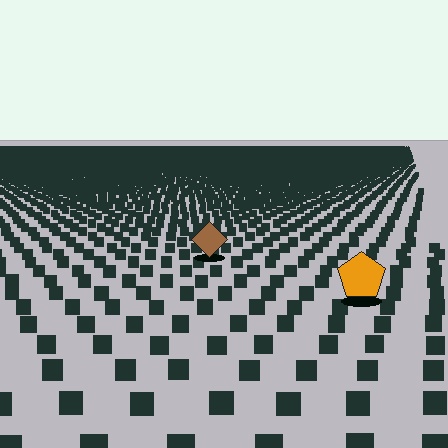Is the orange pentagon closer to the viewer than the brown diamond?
Yes. The orange pentagon is closer — you can tell from the texture gradient: the ground texture is coarser near it.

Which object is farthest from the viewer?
The brown diamond is farthest from the viewer. It appears smaller and the ground texture around it is denser.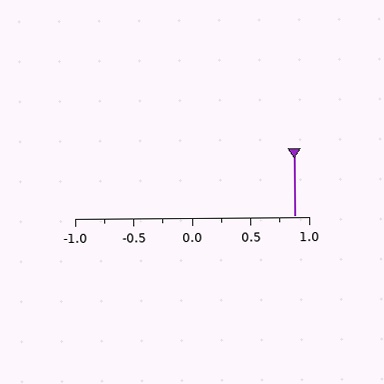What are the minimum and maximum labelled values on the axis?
The axis runs from -1.0 to 1.0.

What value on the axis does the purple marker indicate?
The marker indicates approximately 0.88.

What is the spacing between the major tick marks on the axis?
The major ticks are spaced 0.5 apart.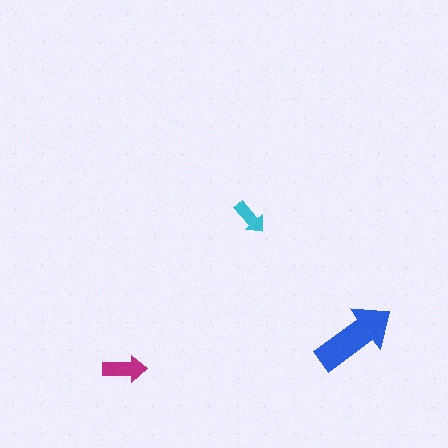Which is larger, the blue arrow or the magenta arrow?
The blue one.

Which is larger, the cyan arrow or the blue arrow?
The blue one.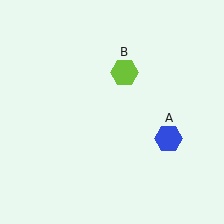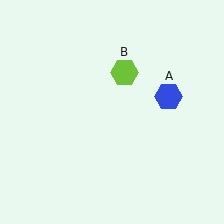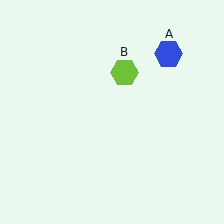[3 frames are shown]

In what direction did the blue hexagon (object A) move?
The blue hexagon (object A) moved up.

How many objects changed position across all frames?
1 object changed position: blue hexagon (object A).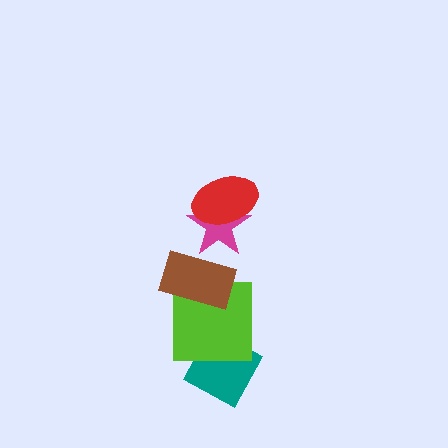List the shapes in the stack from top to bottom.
From top to bottom: the red ellipse, the magenta star, the brown rectangle, the lime square, the teal diamond.